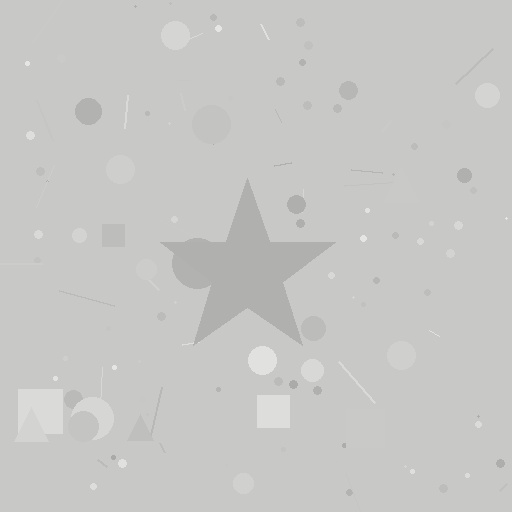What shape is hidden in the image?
A star is hidden in the image.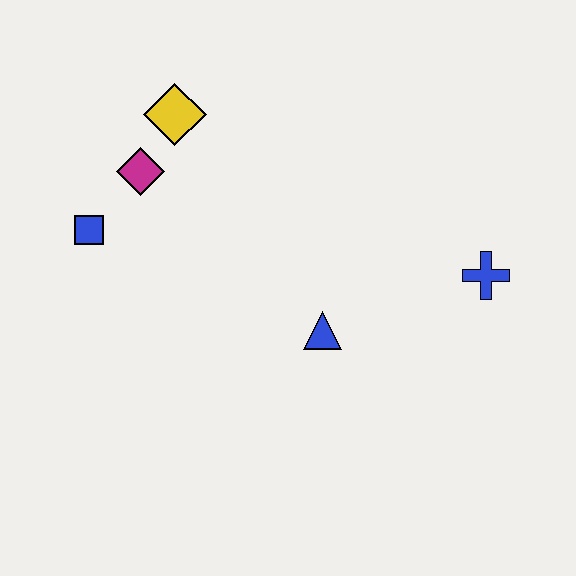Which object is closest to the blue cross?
The blue triangle is closest to the blue cross.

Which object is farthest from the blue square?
The blue cross is farthest from the blue square.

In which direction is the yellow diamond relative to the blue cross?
The yellow diamond is to the left of the blue cross.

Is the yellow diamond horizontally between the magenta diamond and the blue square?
No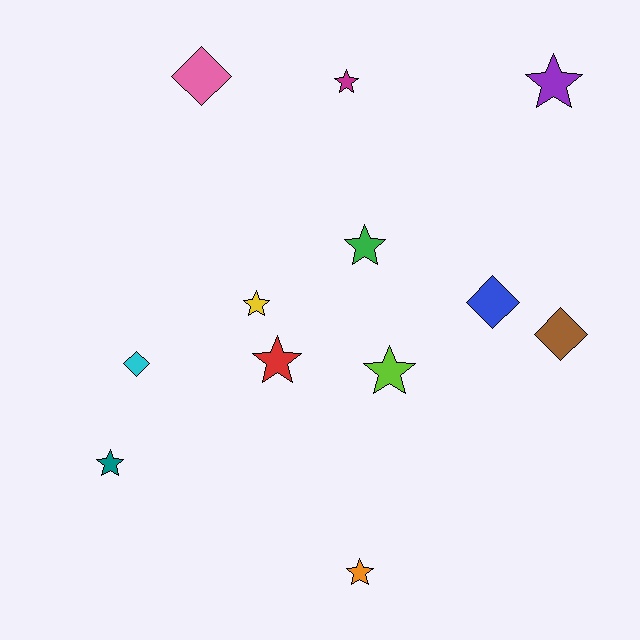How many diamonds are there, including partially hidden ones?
There are 4 diamonds.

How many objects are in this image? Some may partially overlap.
There are 12 objects.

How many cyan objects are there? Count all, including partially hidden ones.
There is 1 cyan object.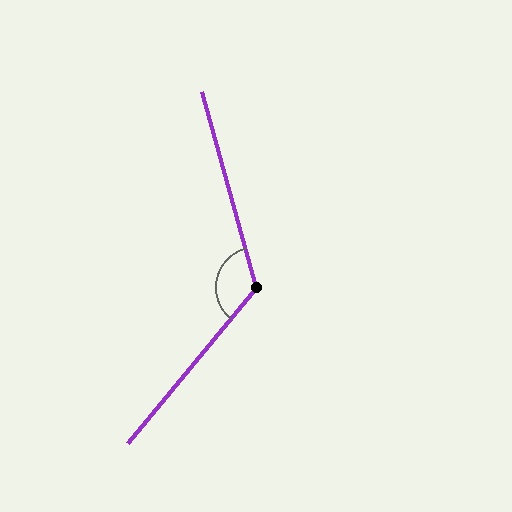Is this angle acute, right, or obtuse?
It is obtuse.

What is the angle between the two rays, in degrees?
Approximately 125 degrees.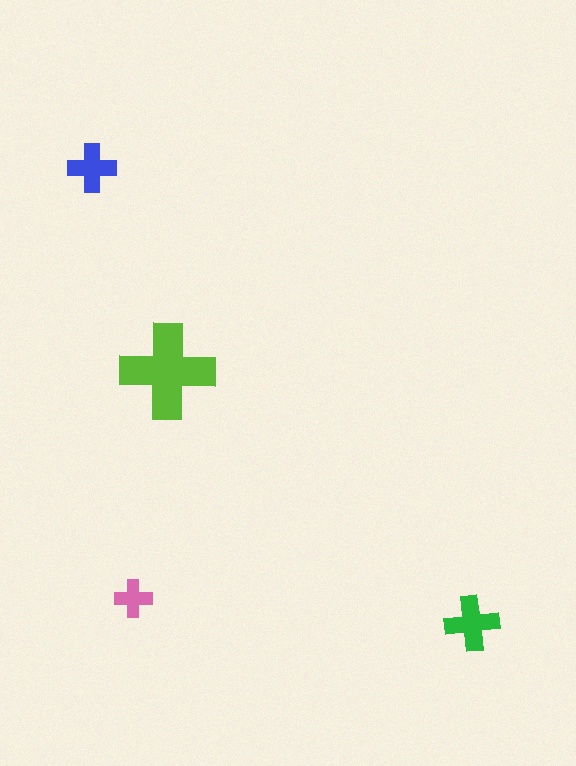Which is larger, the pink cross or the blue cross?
The blue one.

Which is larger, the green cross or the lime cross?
The lime one.